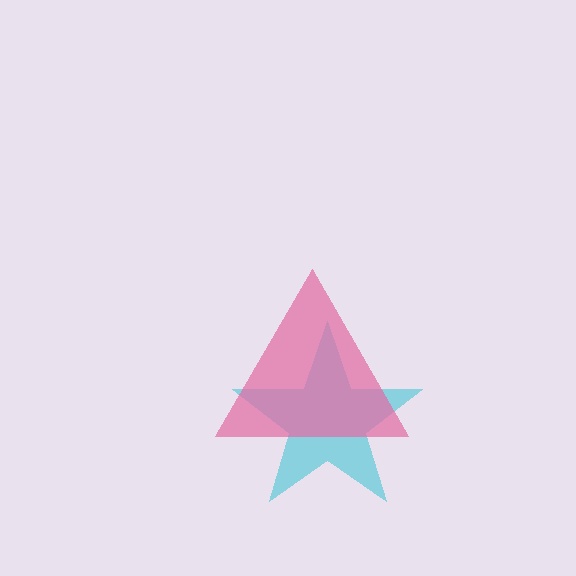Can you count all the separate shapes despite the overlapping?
Yes, there are 2 separate shapes.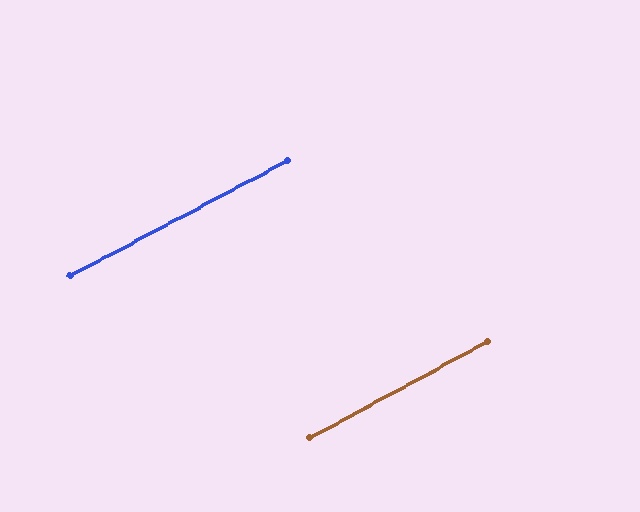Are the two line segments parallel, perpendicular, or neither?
Parallel — their directions differ by only 0.7°.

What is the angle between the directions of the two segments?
Approximately 1 degree.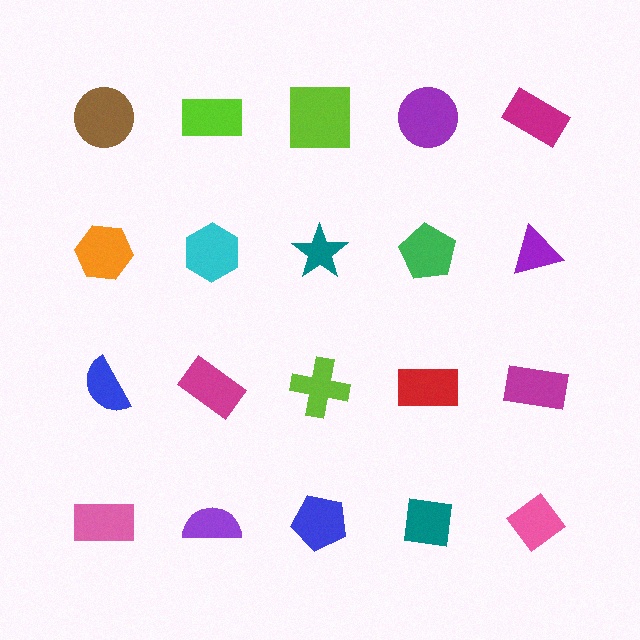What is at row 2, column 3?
A teal star.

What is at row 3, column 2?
A magenta rectangle.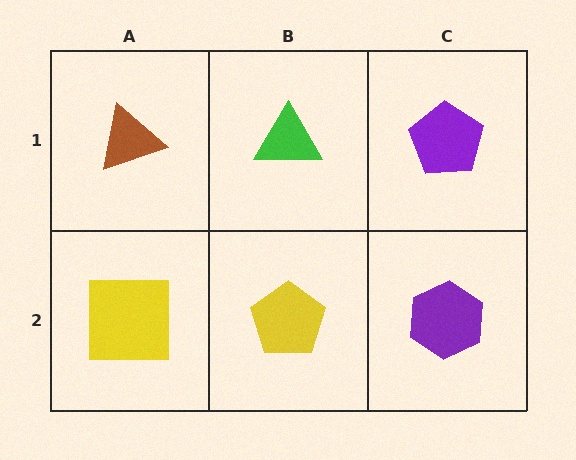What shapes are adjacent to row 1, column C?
A purple hexagon (row 2, column C), a green triangle (row 1, column B).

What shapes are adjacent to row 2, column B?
A green triangle (row 1, column B), a yellow square (row 2, column A), a purple hexagon (row 2, column C).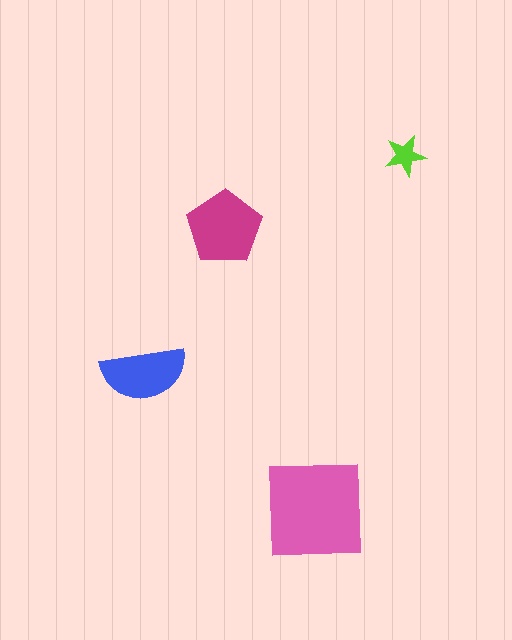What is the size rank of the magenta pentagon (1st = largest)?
2nd.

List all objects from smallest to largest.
The lime star, the blue semicircle, the magenta pentagon, the pink square.